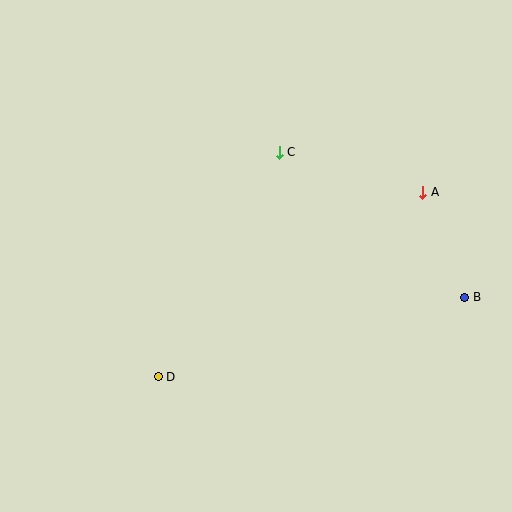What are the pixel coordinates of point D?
Point D is at (158, 377).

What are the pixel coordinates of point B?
Point B is at (465, 297).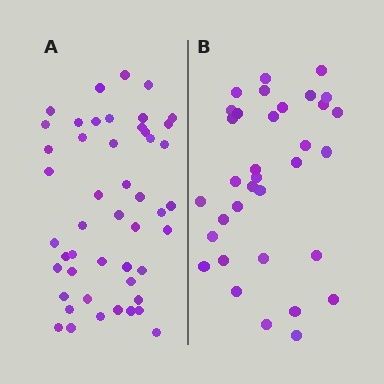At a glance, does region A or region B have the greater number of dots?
Region A (the left region) has more dots.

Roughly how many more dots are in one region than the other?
Region A has approximately 15 more dots than region B.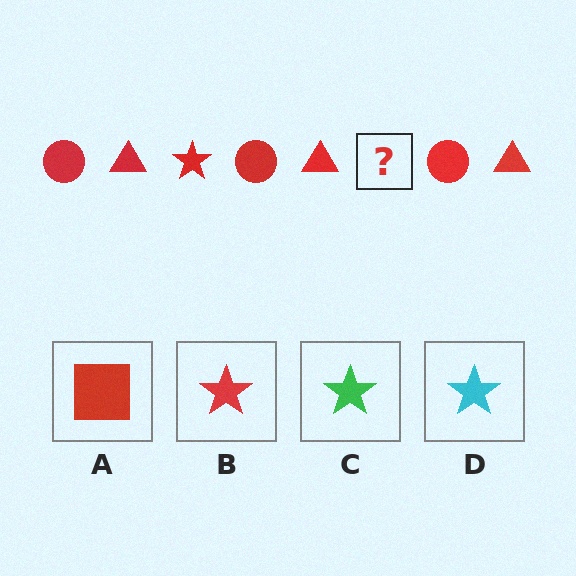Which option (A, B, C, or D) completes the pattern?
B.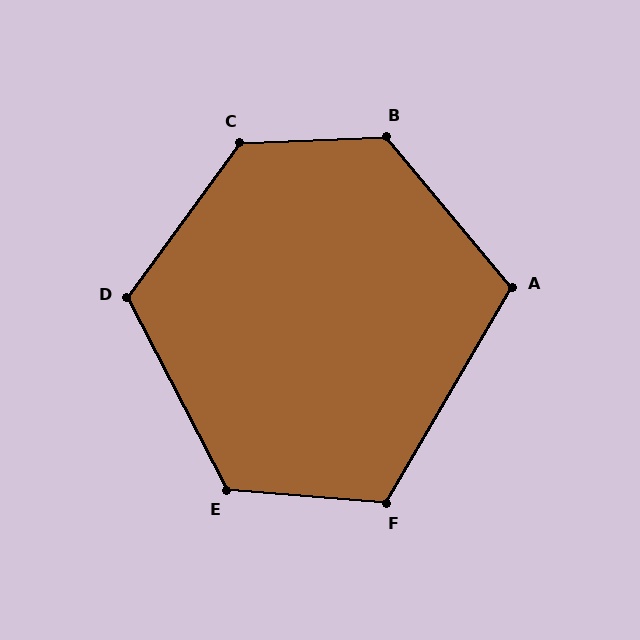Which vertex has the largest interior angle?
C, at approximately 128 degrees.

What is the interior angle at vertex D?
Approximately 116 degrees (obtuse).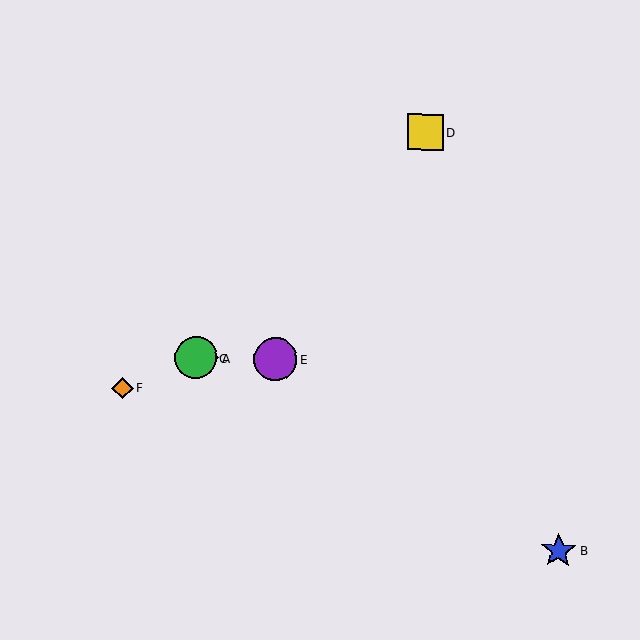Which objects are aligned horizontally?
Objects A, C, E are aligned horizontally.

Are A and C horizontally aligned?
Yes, both are at y≈358.